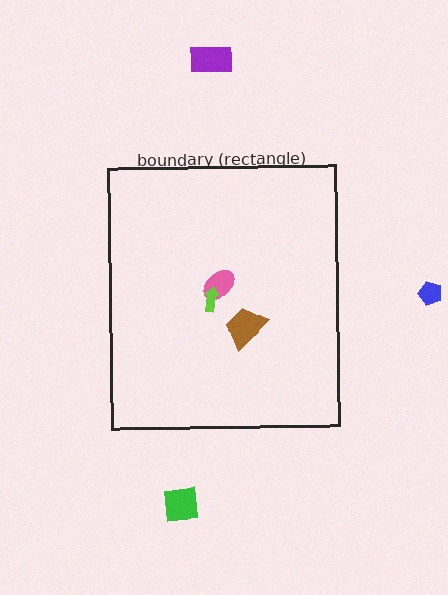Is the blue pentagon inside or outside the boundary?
Outside.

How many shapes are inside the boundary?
3 inside, 3 outside.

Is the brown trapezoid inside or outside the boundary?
Inside.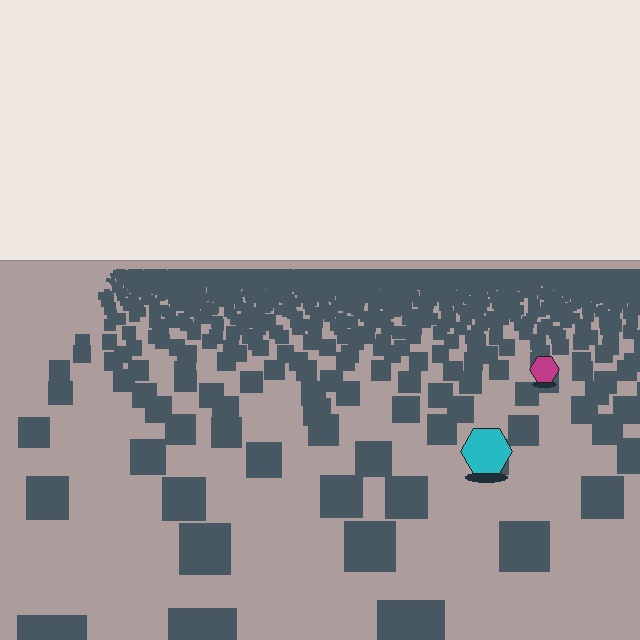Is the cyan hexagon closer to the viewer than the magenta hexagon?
Yes. The cyan hexagon is closer — you can tell from the texture gradient: the ground texture is coarser near it.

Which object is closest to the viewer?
The cyan hexagon is closest. The texture marks near it are larger and more spread out.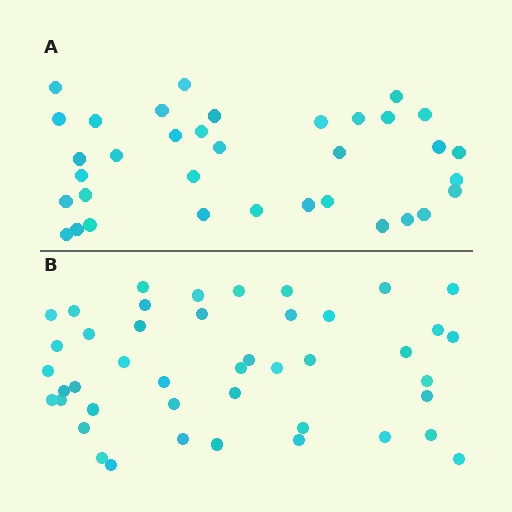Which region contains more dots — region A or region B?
Region B (the bottom region) has more dots.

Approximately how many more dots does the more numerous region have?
Region B has roughly 8 or so more dots than region A.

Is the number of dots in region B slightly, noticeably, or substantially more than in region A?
Region B has noticeably more, but not dramatically so. The ratio is roughly 1.3 to 1.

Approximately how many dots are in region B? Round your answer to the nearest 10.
About 40 dots. (The exact count is 44, which rounds to 40.)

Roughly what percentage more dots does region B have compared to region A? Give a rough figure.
About 25% more.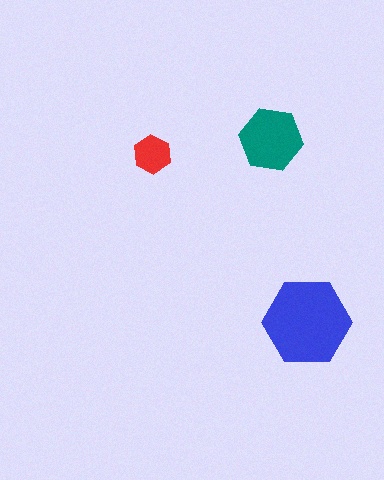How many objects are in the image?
There are 3 objects in the image.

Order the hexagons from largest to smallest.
the blue one, the teal one, the red one.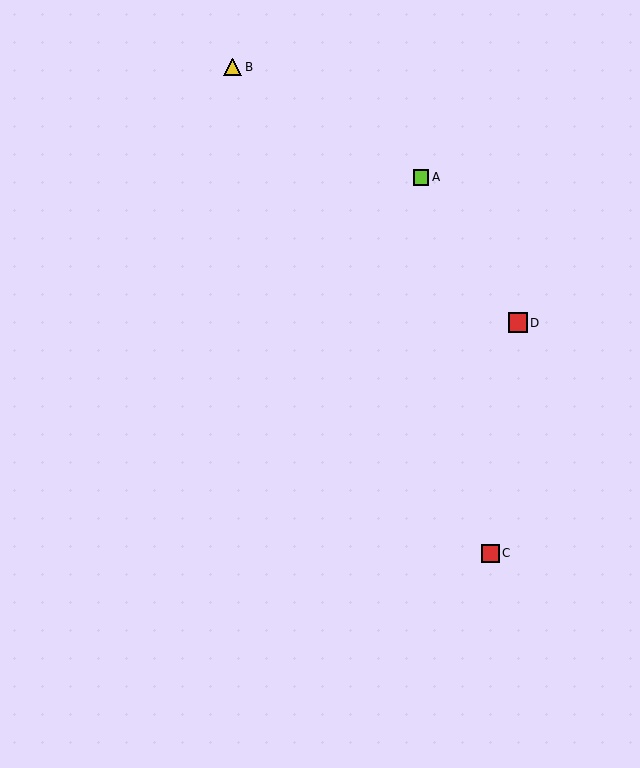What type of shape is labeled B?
Shape B is a yellow triangle.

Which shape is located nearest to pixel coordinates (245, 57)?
The yellow triangle (labeled B) at (233, 67) is nearest to that location.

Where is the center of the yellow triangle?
The center of the yellow triangle is at (233, 67).